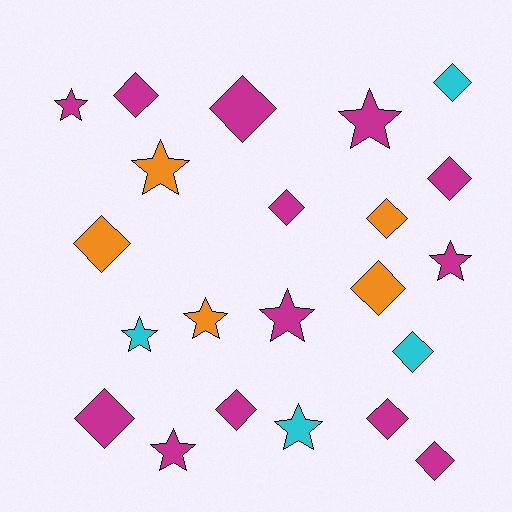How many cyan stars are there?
There are 2 cyan stars.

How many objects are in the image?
There are 22 objects.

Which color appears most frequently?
Magenta, with 13 objects.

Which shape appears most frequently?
Diamond, with 13 objects.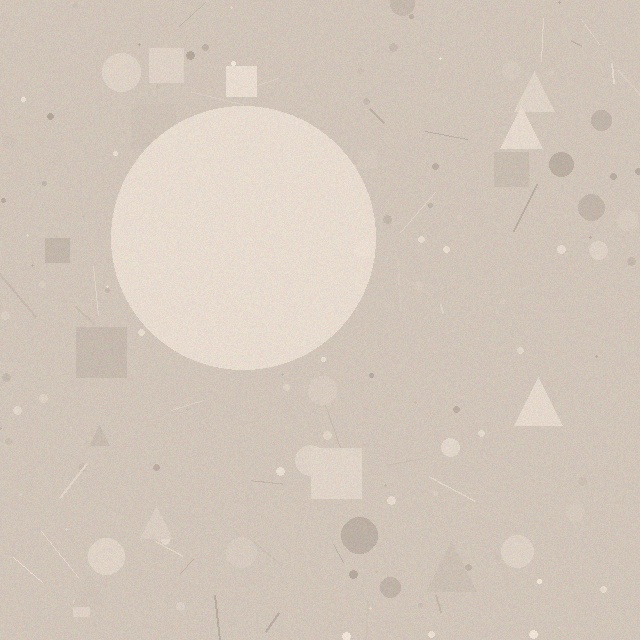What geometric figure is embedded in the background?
A circle is embedded in the background.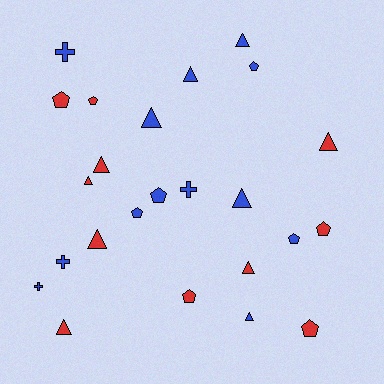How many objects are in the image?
There are 24 objects.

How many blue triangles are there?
There are 5 blue triangles.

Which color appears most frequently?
Blue, with 13 objects.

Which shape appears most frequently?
Triangle, with 11 objects.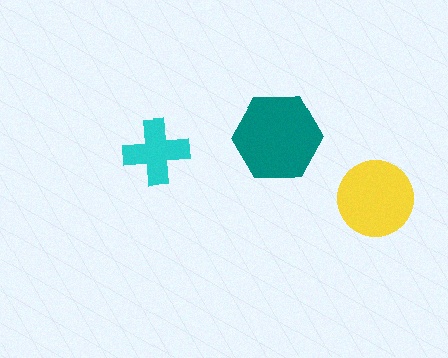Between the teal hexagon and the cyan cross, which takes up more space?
The teal hexagon.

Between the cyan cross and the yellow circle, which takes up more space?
The yellow circle.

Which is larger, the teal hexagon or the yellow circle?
The teal hexagon.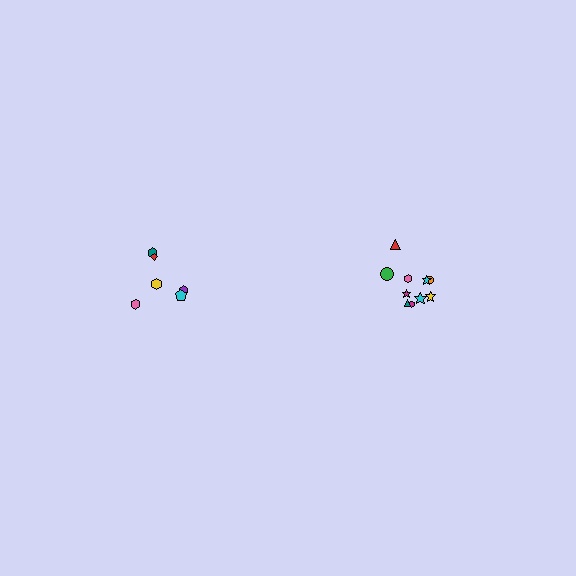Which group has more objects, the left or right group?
The right group.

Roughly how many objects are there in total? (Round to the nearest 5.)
Roughly 15 objects in total.